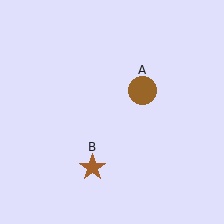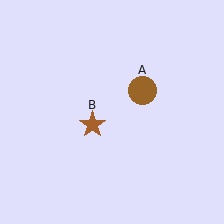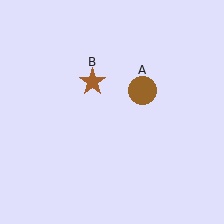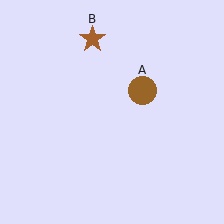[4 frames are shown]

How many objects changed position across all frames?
1 object changed position: brown star (object B).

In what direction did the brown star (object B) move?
The brown star (object B) moved up.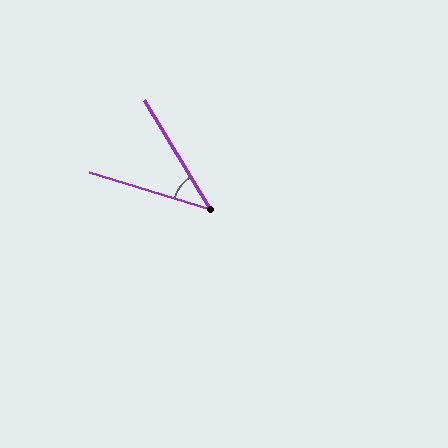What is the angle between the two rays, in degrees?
Approximately 42 degrees.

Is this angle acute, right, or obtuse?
It is acute.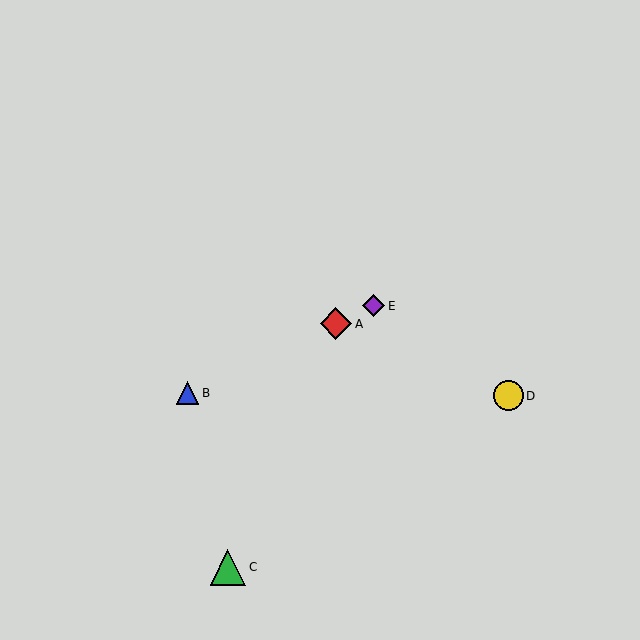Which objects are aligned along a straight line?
Objects A, B, E are aligned along a straight line.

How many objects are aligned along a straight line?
3 objects (A, B, E) are aligned along a straight line.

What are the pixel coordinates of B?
Object B is at (187, 393).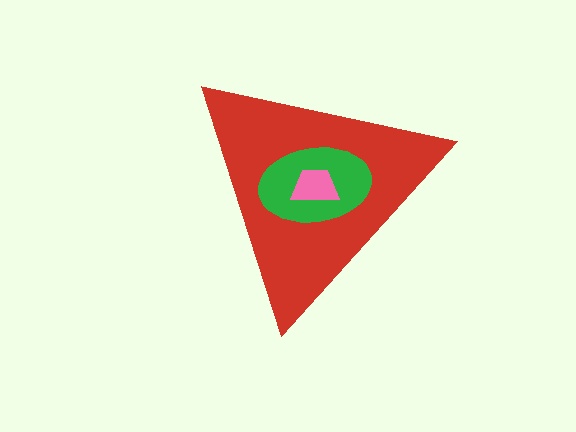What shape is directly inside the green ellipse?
The pink trapezoid.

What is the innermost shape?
The pink trapezoid.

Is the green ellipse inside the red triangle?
Yes.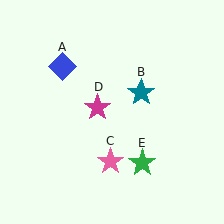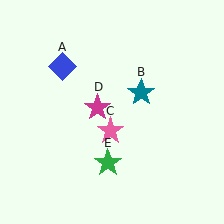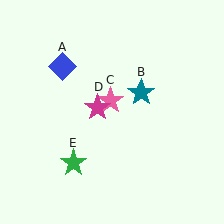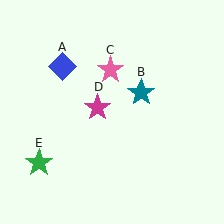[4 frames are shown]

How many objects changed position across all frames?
2 objects changed position: pink star (object C), green star (object E).